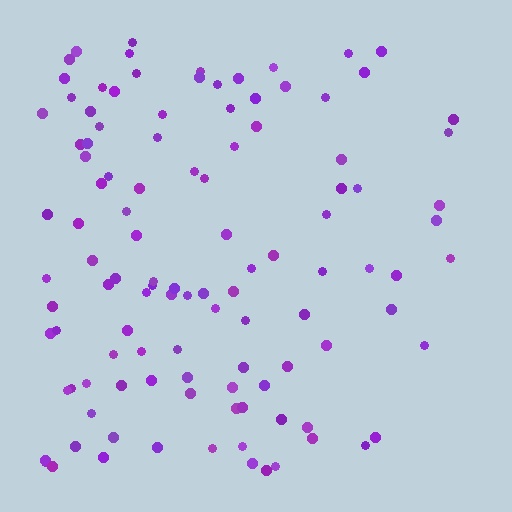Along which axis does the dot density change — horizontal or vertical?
Horizontal.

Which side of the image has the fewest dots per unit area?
The right.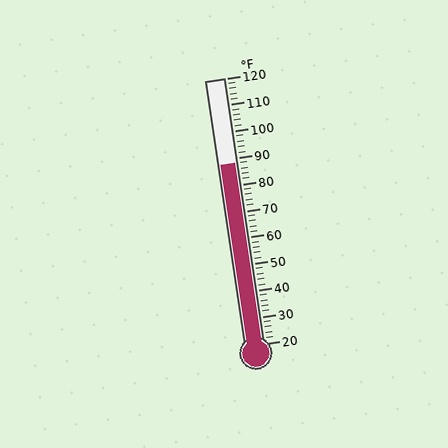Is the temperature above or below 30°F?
The temperature is above 30°F.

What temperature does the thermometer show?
The thermometer shows approximately 88°F.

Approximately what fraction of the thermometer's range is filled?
The thermometer is filled to approximately 70% of its range.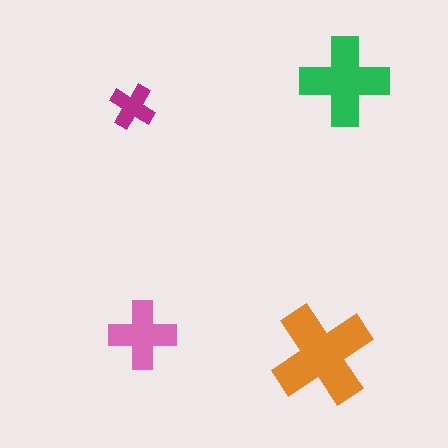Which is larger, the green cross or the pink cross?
The green one.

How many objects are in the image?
There are 4 objects in the image.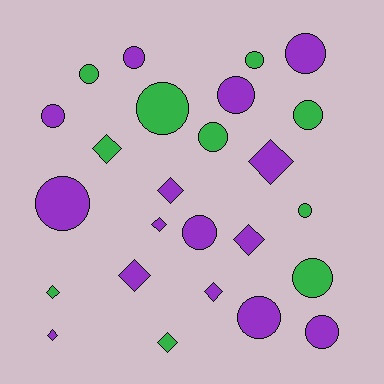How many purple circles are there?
There are 8 purple circles.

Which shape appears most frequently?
Circle, with 15 objects.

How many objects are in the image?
There are 25 objects.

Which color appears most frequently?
Purple, with 15 objects.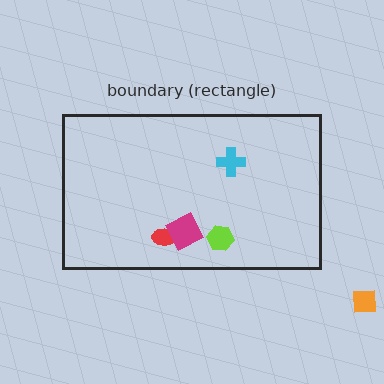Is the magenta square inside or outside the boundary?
Inside.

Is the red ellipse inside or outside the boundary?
Inside.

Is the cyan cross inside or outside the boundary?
Inside.